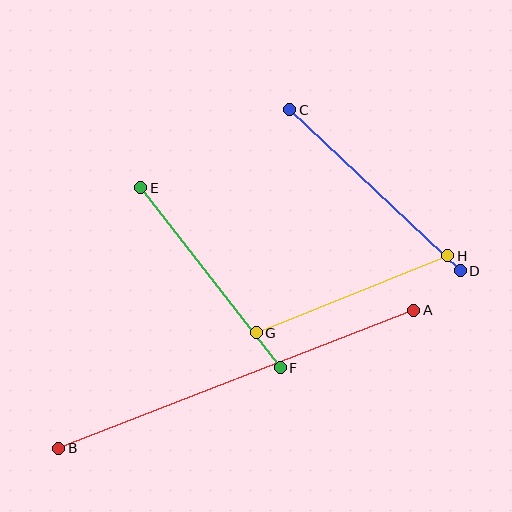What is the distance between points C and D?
The distance is approximately 235 pixels.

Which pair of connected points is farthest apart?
Points A and B are farthest apart.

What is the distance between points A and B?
The distance is approximately 381 pixels.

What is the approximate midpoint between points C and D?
The midpoint is at approximately (375, 190) pixels.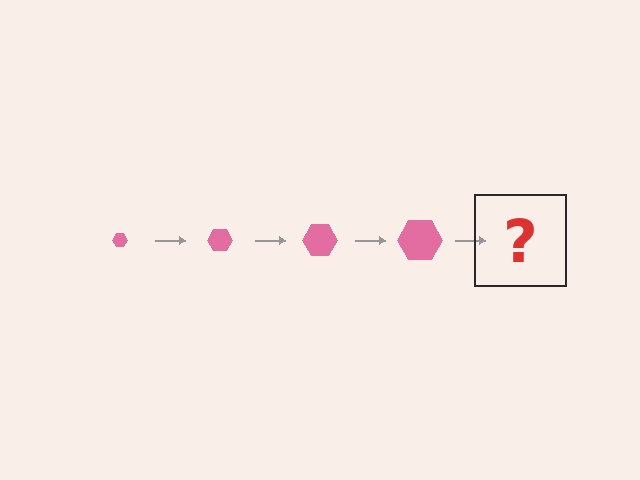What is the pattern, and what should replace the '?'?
The pattern is that the hexagon gets progressively larger each step. The '?' should be a pink hexagon, larger than the previous one.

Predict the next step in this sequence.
The next step is a pink hexagon, larger than the previous one.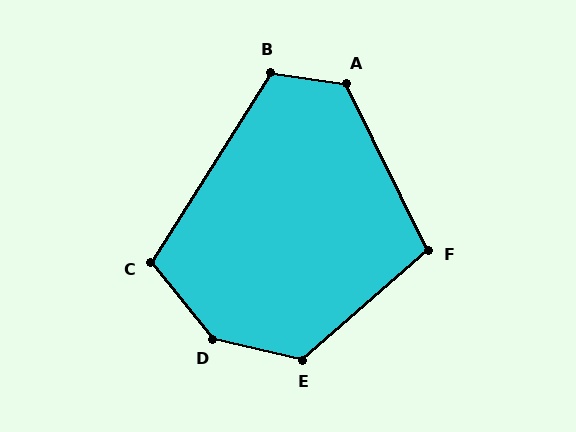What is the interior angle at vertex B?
Approximately 114 degrees (obtuse).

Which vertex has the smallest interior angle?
F, at approximately 105 degrees.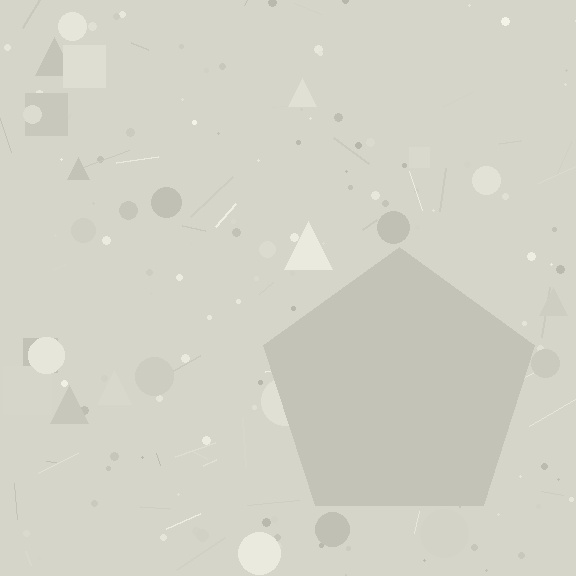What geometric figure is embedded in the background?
A pentagon is embedded in the background.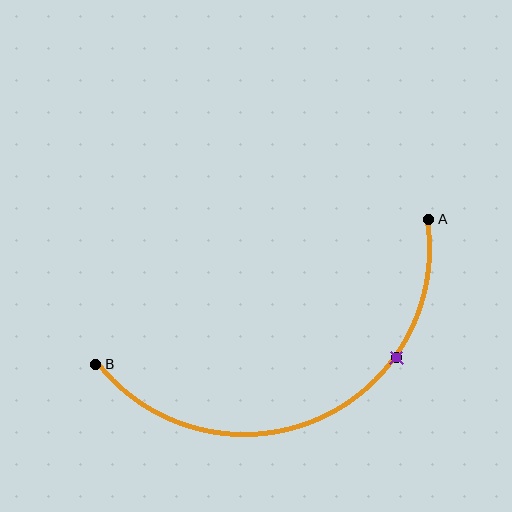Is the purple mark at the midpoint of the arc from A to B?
No. The purple mark lies on the arc but is closer to endpoint A. The arc midpoint would be at the point on the curve equidistant along the arc from both A and B.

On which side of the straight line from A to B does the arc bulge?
The arc bulges below the straight line connecting A and B.